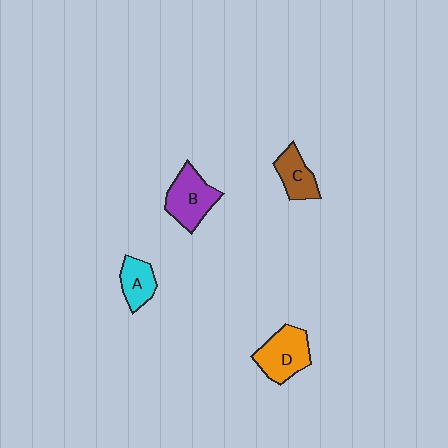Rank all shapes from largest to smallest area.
From largest to smallest: D (orange), B (purple), C (brown), A (cyan).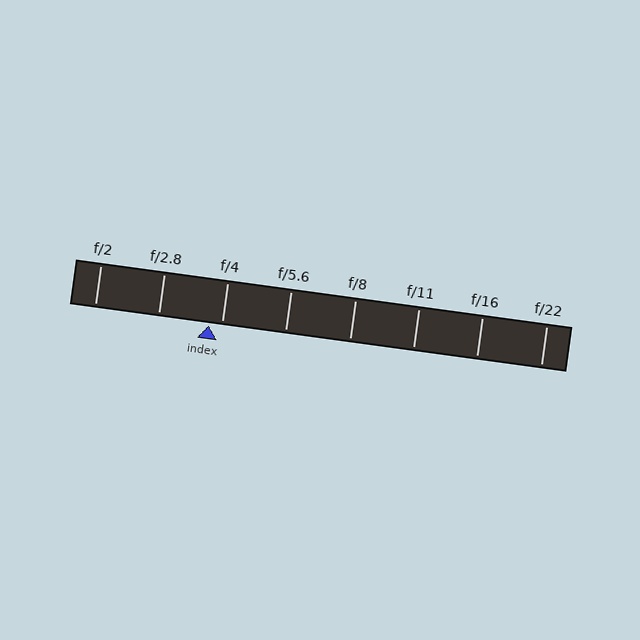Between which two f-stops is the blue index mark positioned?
The index mark is between f/2.8 and f/4.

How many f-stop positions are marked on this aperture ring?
There are 8 f-stop positions marked.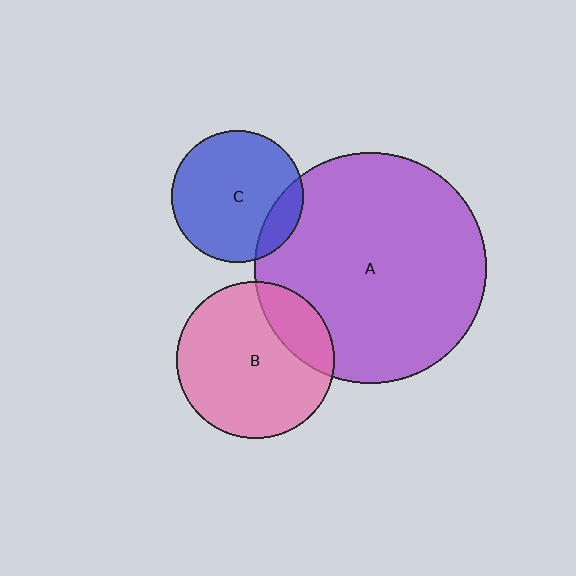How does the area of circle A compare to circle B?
Approximately 2.2 times.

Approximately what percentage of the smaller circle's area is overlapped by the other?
Approximately 20%.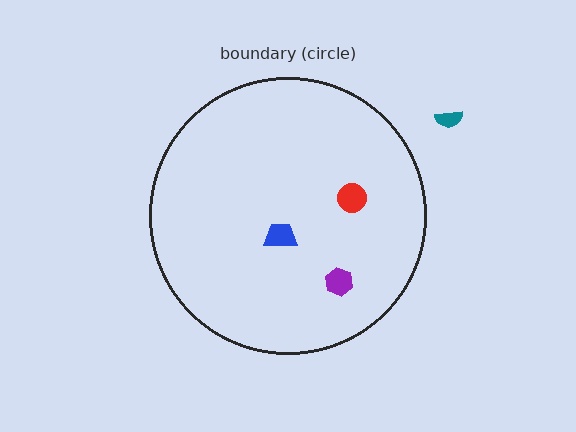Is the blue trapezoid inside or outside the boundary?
Inside.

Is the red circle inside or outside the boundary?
Inside.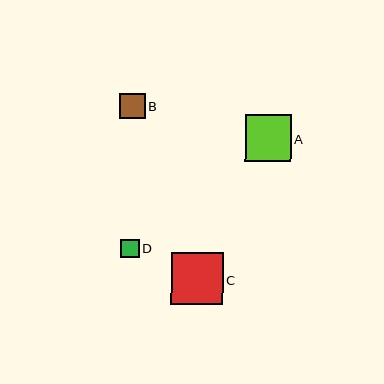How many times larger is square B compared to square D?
Square B is approximately 1.4 times the size of square D.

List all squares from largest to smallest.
From largest to smallest: C, A, B, D.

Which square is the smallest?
Square D is the smallest with a size of approximately 18 pixels.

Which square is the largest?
Square C is the largest with a size of approximately 51 pixels.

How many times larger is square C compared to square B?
Square C is approximately 2.0 times the size of square B.